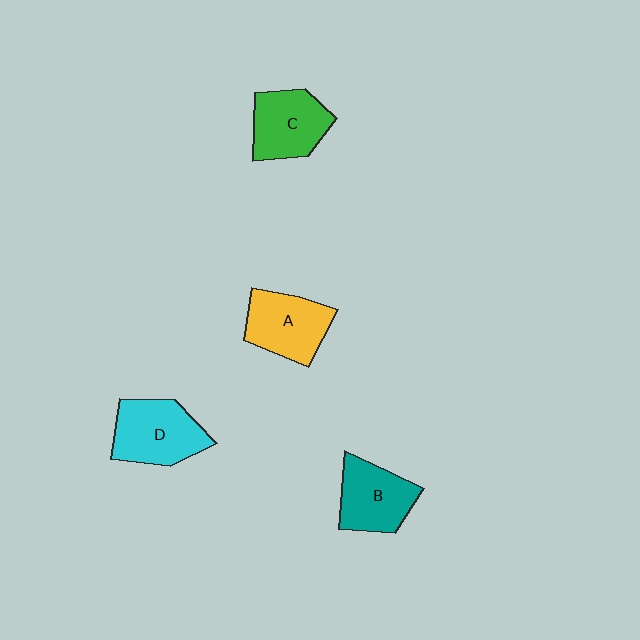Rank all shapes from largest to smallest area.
From largest to smallest: D (cyan), A (yellow), C (green), B (teal).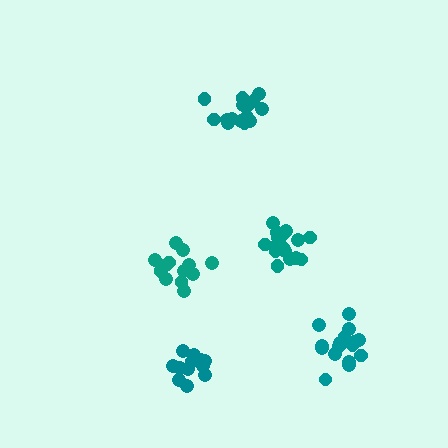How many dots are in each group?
Group 1: 16 dots, Group 2: 16 dots, Group 3: 13 dots, Group 4: 16 dots, Group 5: 13 dots (74 total).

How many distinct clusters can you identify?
There are 5 distinct clusters.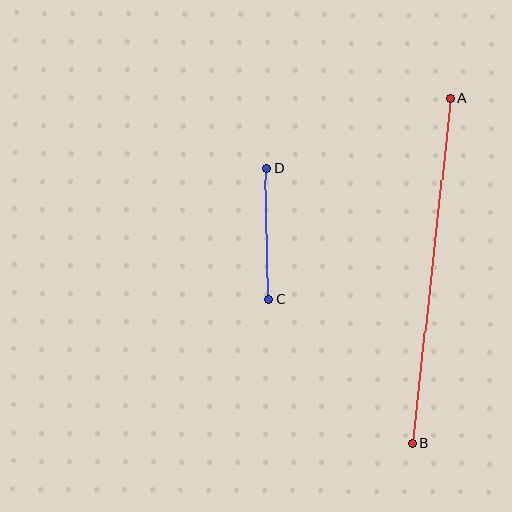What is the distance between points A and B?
The distance is approximately 347 pixels.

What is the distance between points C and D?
The distance is approximately 131 pixels.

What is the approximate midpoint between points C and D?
The midpoint is at approximately (268, 234) pixels.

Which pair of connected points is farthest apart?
Points A and B are farthest apart.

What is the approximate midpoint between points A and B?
The midpoint is at approximately (431, 271) pixels.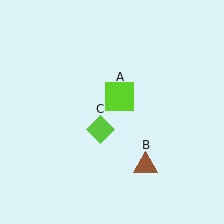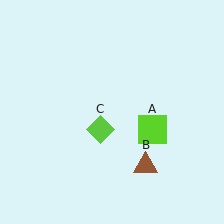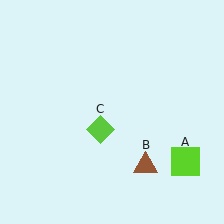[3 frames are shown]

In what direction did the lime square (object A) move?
The lime square (object A) moved down and to the right.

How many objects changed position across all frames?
1 object changed position: lime square (object A).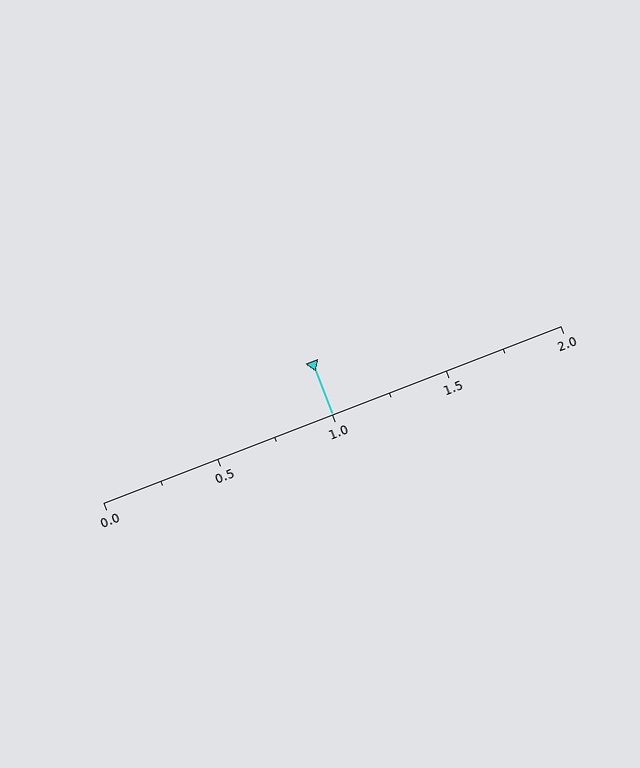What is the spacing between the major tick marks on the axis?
The major ticks are spaced 0.5 apart.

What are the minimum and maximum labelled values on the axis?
The axis runs from 0.0 to 2.0.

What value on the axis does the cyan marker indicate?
The marker indicates approximately 1.